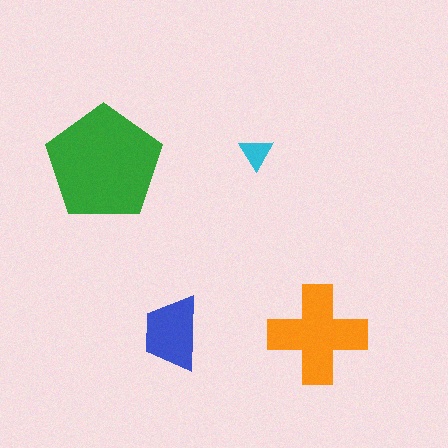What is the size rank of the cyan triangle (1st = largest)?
4th.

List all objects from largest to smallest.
The green pentagon, the orange cross, the blue trapezoid, the cyan triangle.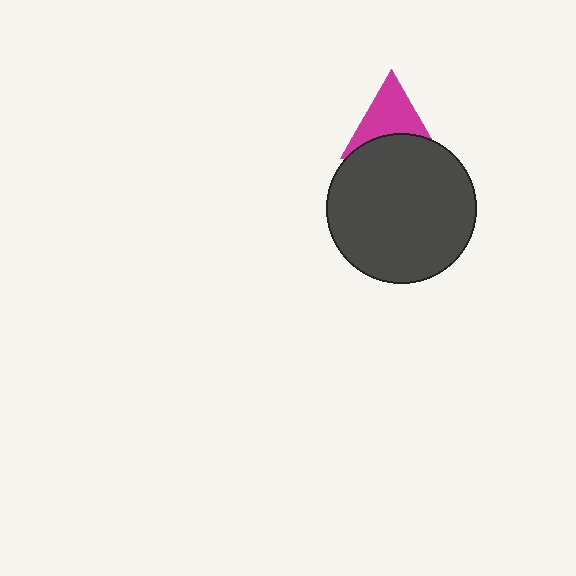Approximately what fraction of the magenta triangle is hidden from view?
Roughly 40% of the magenta triangle is hidden behind the dark gray circle.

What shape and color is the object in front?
The object in front is a dark gray circle.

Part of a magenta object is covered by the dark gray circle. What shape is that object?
It is a triangle.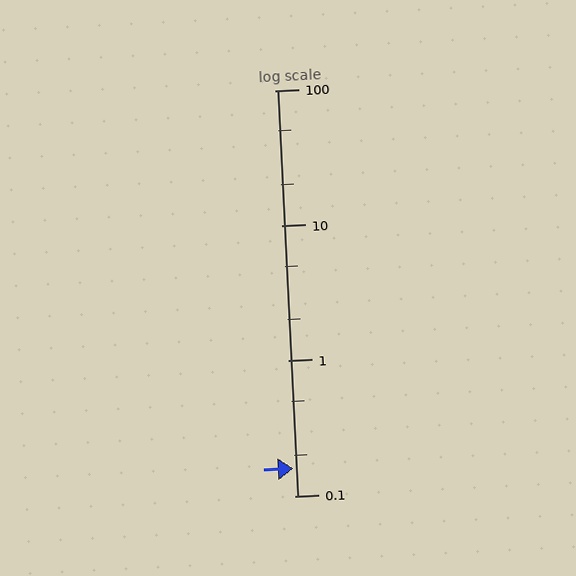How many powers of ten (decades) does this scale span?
The scale spans 3 decades, from 0.1 to 100.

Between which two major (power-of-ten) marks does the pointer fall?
The pointer is between 0.1 and 1.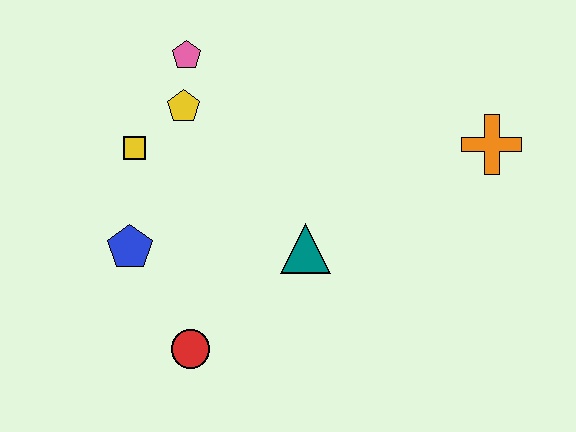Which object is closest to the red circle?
The blue pentagon is closest to the red circle.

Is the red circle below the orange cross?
Yes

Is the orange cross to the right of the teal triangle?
Yes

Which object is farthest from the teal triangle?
The pink pentagon is farthest from the teal triangle.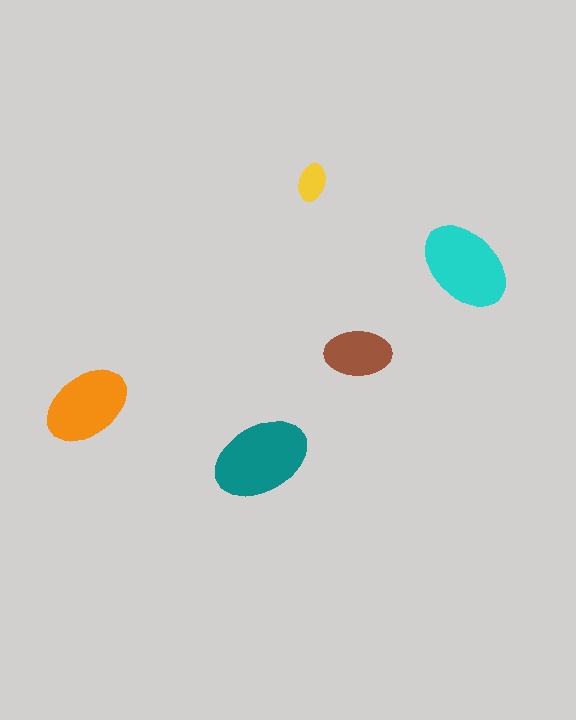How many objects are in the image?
There are 5 objects in the image.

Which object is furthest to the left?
The orange ellipse is leftmost.